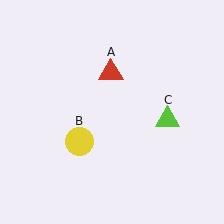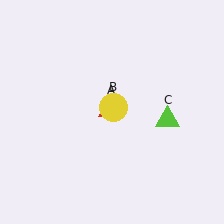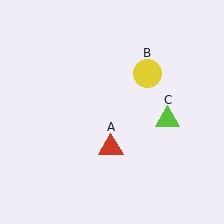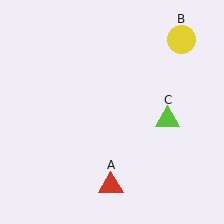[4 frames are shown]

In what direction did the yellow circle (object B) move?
The yellow circle (object B) moved up and to the right.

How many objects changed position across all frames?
2 objects changed position: red triangle (object A), yellow circle (object B).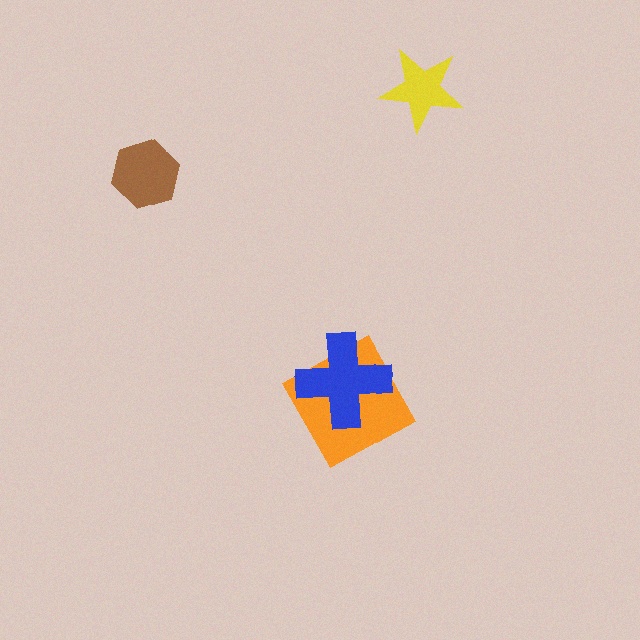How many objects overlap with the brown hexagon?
0 objects overlap with the brown hexagon.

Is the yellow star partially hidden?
No, no other shape covers it.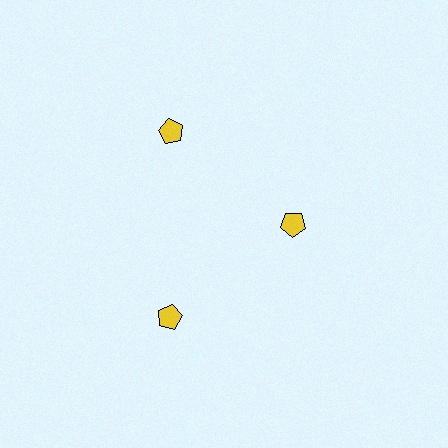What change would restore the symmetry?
The symmetry would be restored by moving it outward, back onto the ring so that all 3 pentagons sit at equal angles and equal distance from the center.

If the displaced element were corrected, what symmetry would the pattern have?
It would have 3-fold rotational symmetry — the pattern would map onto itself every 120 degrees.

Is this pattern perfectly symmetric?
No. The 3 yellow pentagons are arranged in a ring, but one element near the 3 o'clock position is pulled inward toward the center, breaking the 3-fold rotational symmetry.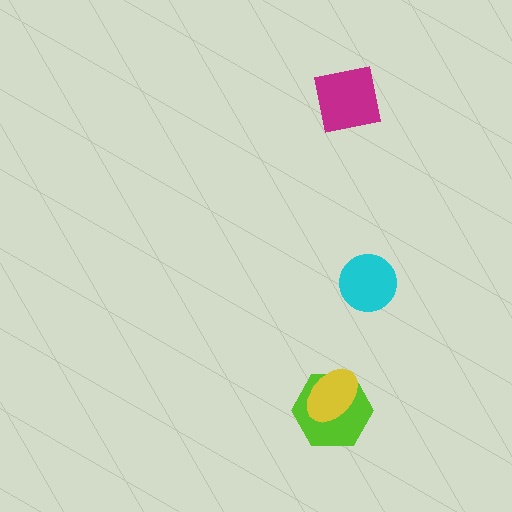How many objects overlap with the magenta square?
0 objects overlap with the magenta square.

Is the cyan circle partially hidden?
No, no other shape covers it.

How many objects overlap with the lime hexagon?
1 object overlaps with the lime hexagon.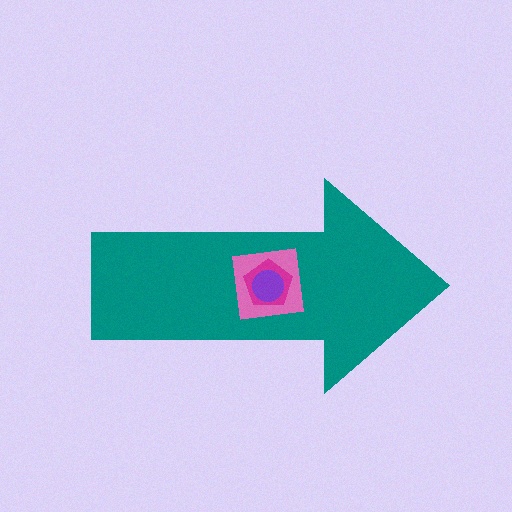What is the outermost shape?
The teal arrow.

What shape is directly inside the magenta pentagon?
The purple circle.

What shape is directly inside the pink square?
The magenta pentagon.